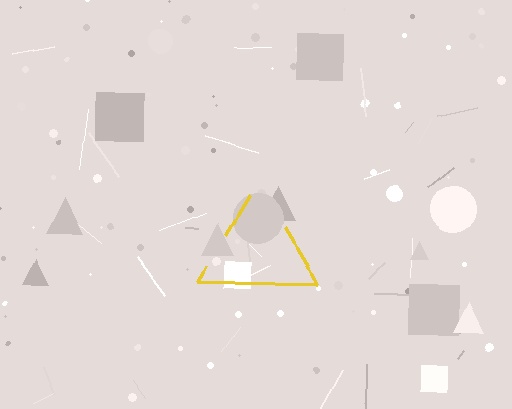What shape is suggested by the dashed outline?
The dashed outline suggests a triangle.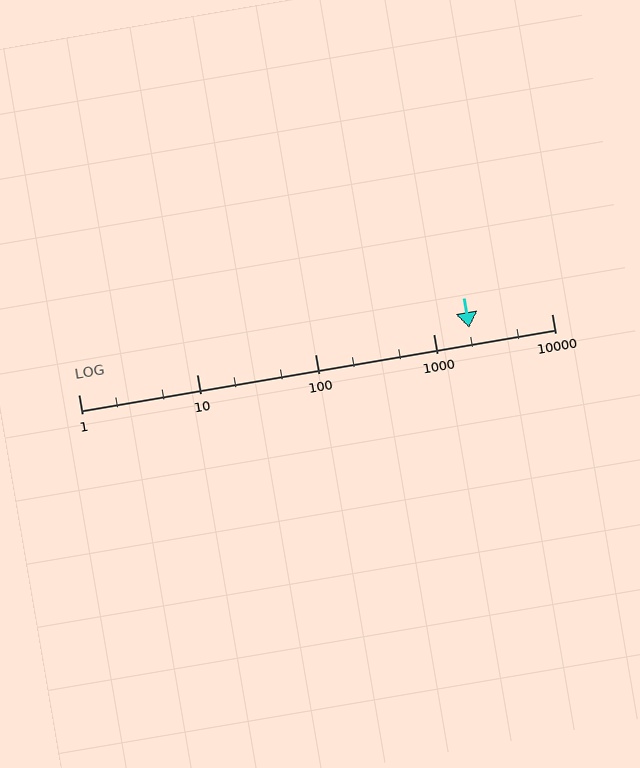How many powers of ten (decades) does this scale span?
The scale spans 4 decades, from 1 to 10000.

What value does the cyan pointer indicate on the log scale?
The pointer indicates approximately 2000.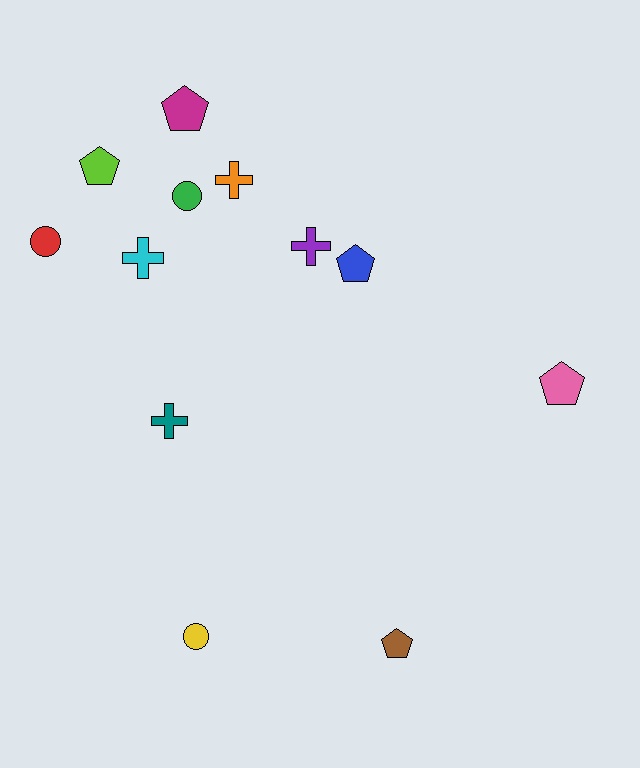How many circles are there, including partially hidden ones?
There are 3 circles.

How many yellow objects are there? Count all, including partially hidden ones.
There is 1 yellow object.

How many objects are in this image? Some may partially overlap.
There are 12 objects.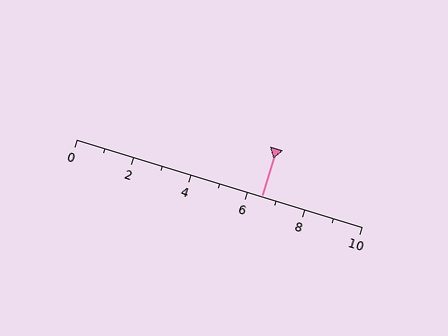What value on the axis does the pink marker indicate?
The marker indicates approximately 6.5.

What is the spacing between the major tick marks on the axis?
The major ticks are spaced 2 apart.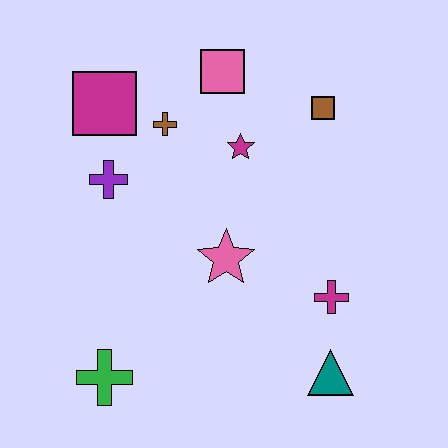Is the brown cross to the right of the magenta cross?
No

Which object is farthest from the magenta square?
The teal triangle is farthest from the magenta square.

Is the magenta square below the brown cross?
No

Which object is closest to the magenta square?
The brown cross is closest to the magenta square.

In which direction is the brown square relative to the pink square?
The brown square is to the right of the pink square.